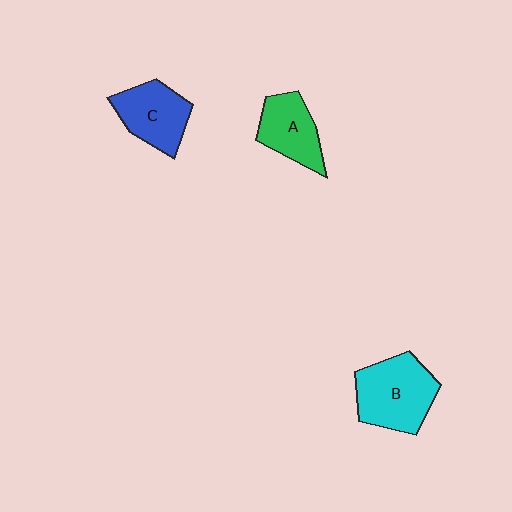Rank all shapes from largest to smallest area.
From largest to smallest: B (cyan), C (blue), A (green).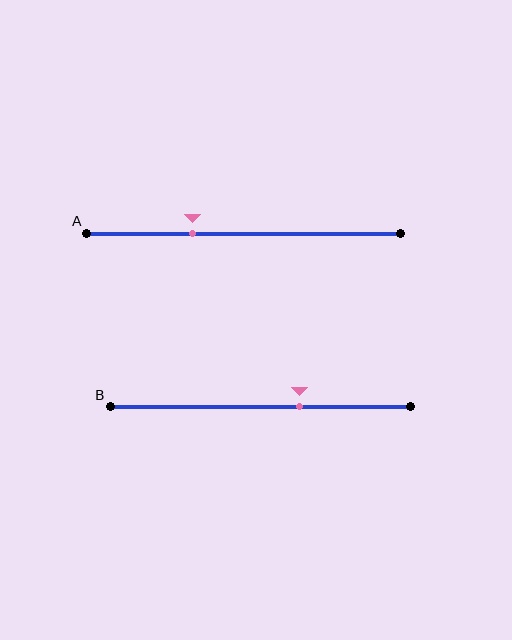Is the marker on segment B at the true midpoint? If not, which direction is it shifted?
No, the marker on segment B is shifted to the right by about 13% of the segment length.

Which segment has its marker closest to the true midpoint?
Segment B has its marker closest to the true midpoint.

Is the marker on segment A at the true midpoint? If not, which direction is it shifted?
No, the marker on segment A is shifted to the left by about 16% of the segment length.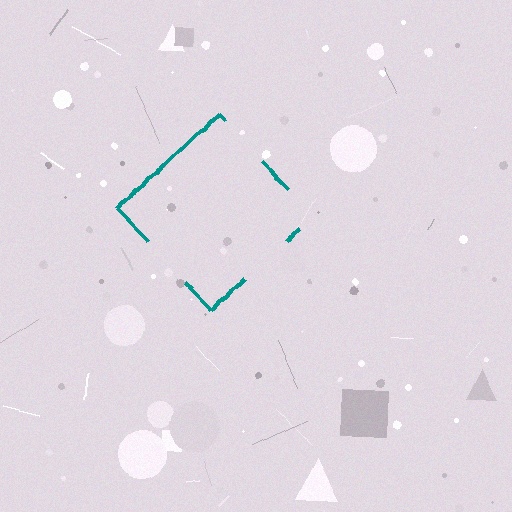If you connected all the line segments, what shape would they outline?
They would outline a diamond.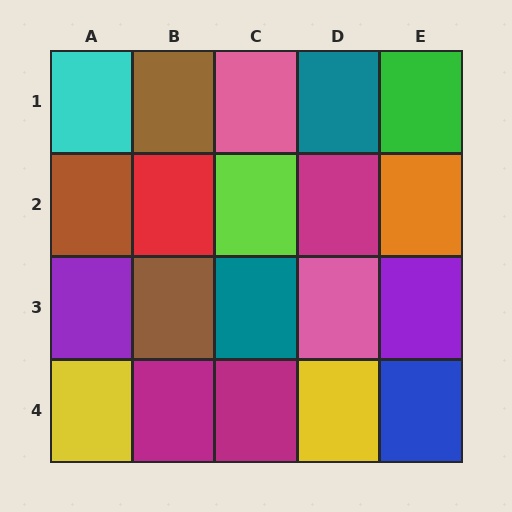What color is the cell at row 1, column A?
Cyan.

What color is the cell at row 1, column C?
Pink.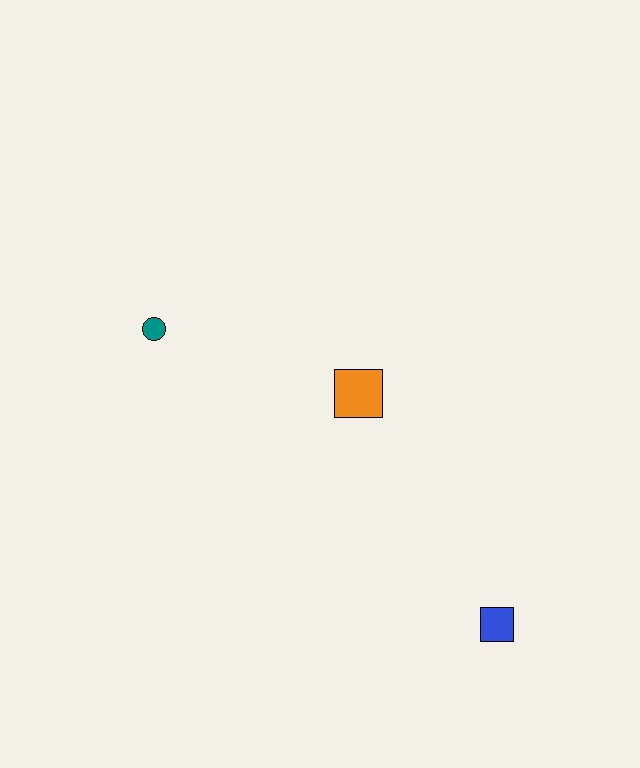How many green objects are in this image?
There are no green objects.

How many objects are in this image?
There are 3 objects.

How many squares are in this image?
There are 2 squares.